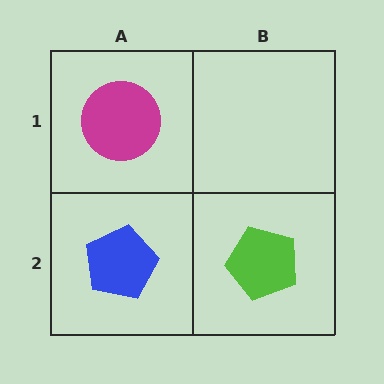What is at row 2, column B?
A lime pentagon.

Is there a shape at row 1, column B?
No, that cell is empty.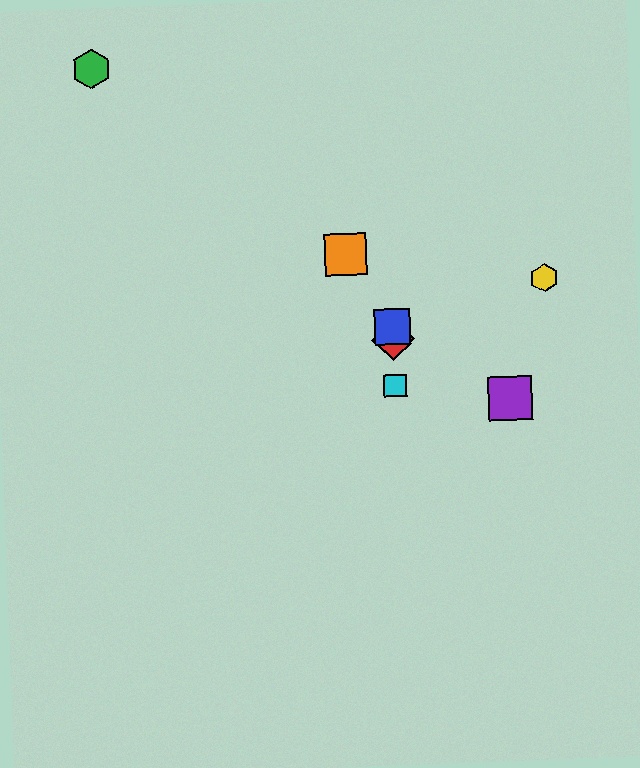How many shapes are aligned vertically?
3 shapes (the red diamond, the blue square, the cyan square) are aligned vertically.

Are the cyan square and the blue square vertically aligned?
Yes, both are at x≈395.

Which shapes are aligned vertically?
The red diamond, the blue square, the cyan square are aligned vertically.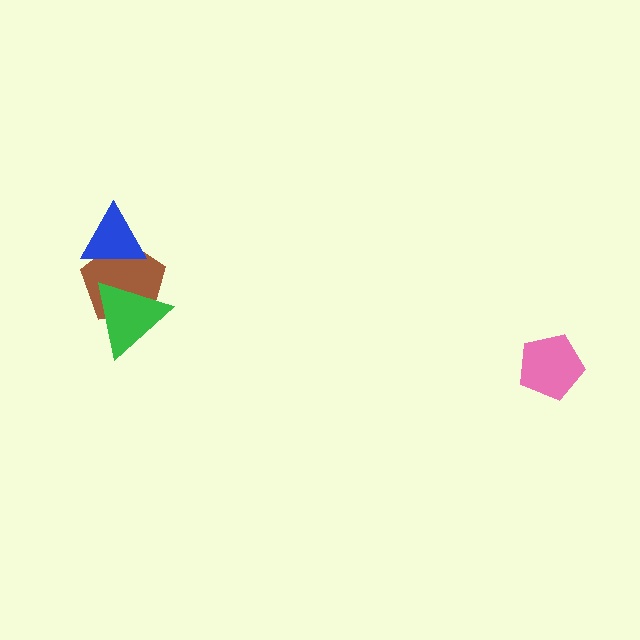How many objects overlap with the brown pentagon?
2 objects overlap with the brown pentagon.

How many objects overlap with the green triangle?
1 object overlaps with the green triangle.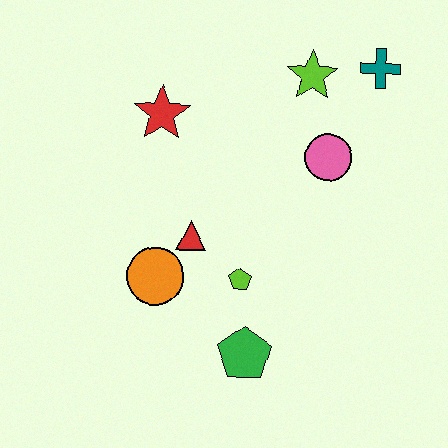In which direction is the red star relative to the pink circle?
The red star is to the left of the pink circle.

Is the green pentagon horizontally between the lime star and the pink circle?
No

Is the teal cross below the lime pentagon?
No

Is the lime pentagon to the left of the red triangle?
No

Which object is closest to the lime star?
The teal cross is closest to the lime star.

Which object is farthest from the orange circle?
The teal cross is farthest from the orange circle.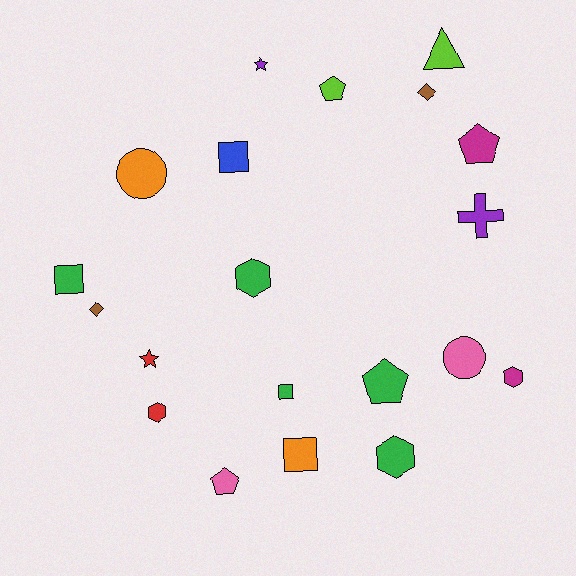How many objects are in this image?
There are 20 objects.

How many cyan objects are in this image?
There are no cyan objects.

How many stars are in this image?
There are 2 stars.